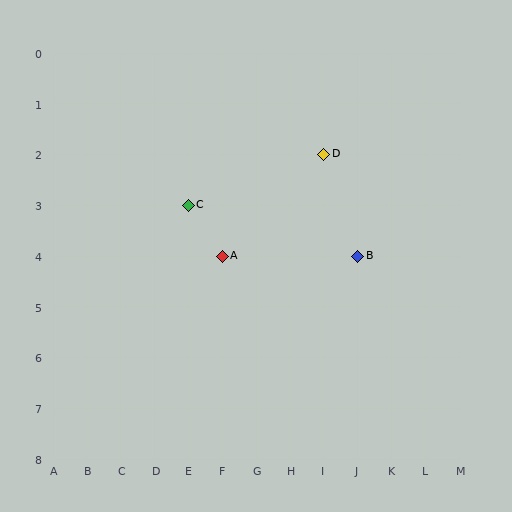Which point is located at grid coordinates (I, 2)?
Point D is at (I, 2).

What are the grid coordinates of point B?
Point B is at grid coordinates (J, 4).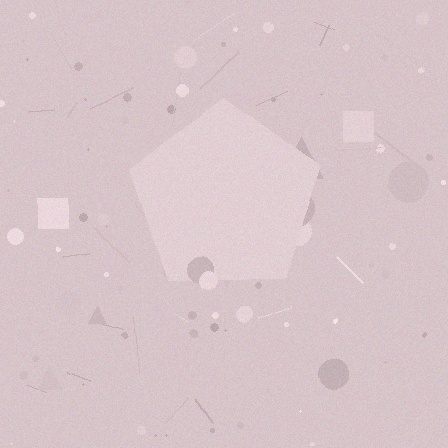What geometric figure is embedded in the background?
A pentagon is embedded in the background.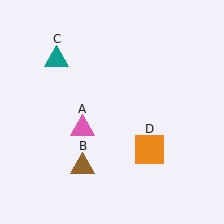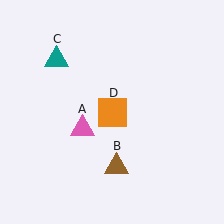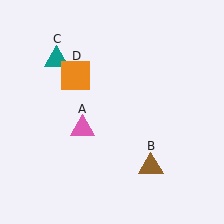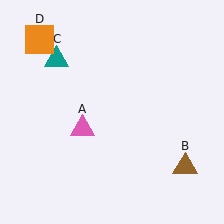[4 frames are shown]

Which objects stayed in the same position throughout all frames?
Pink triangle (object A) and teal triangle (object C) remained stationary.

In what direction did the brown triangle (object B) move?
The brown triangle (object B) moved right.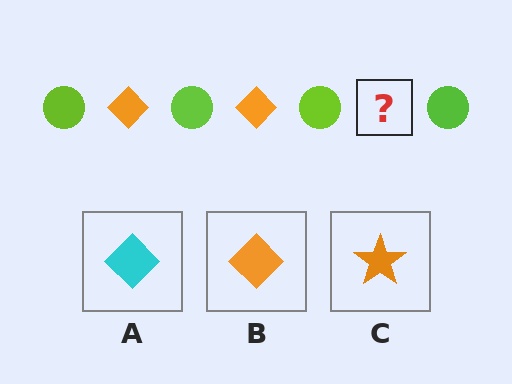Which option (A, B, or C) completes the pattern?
B.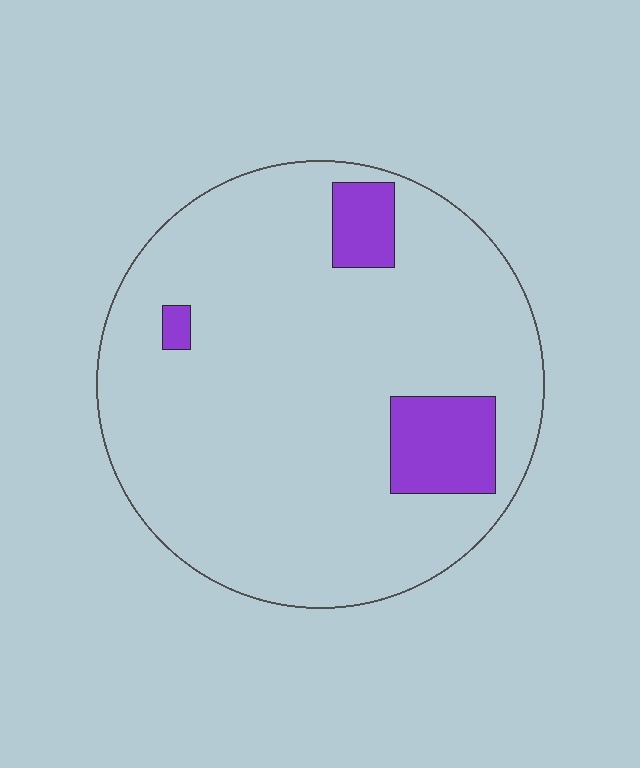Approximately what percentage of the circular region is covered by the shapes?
Approximately 10%.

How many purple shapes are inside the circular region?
3.